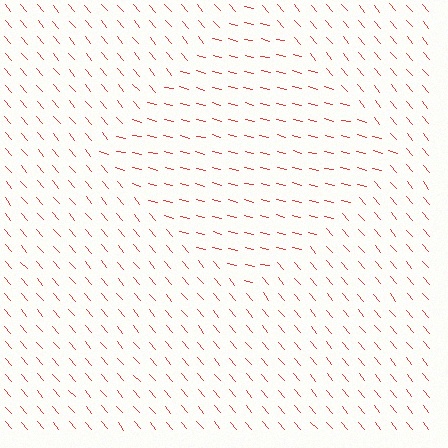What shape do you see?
I see a diamond.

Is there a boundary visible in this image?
Yes, there is a texture boundary formed by a change in line orientation.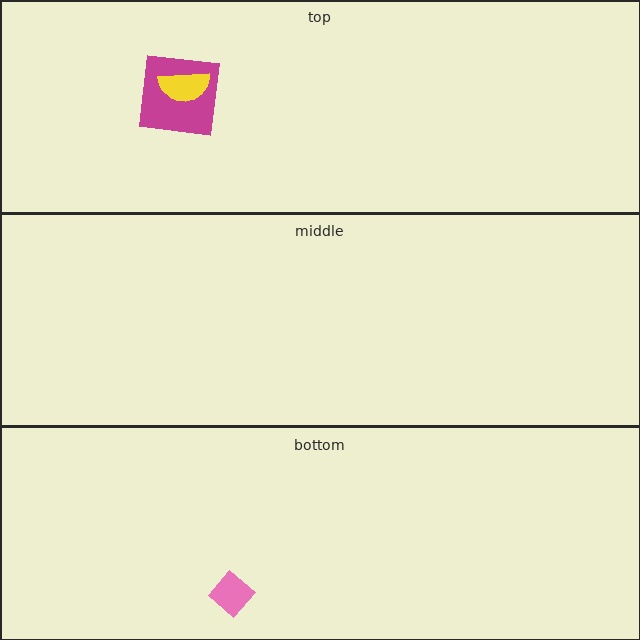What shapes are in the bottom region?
The pink diamond.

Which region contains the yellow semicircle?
The top region.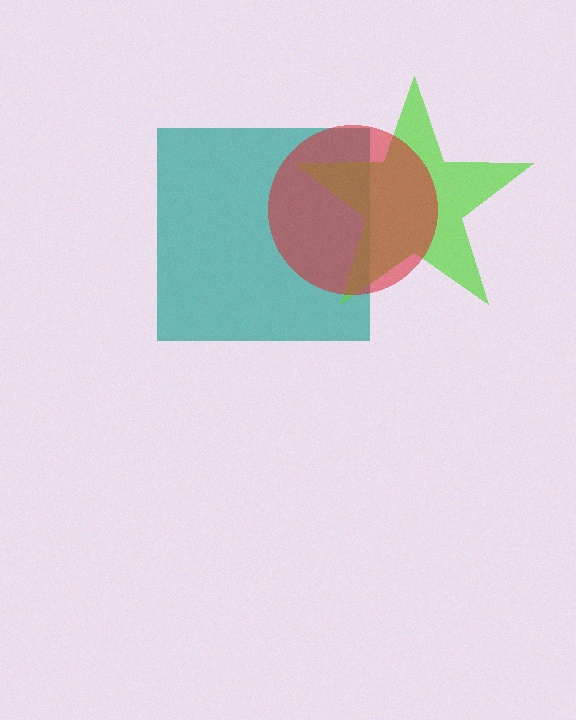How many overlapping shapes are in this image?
There are 3 overlapping shapes in the image.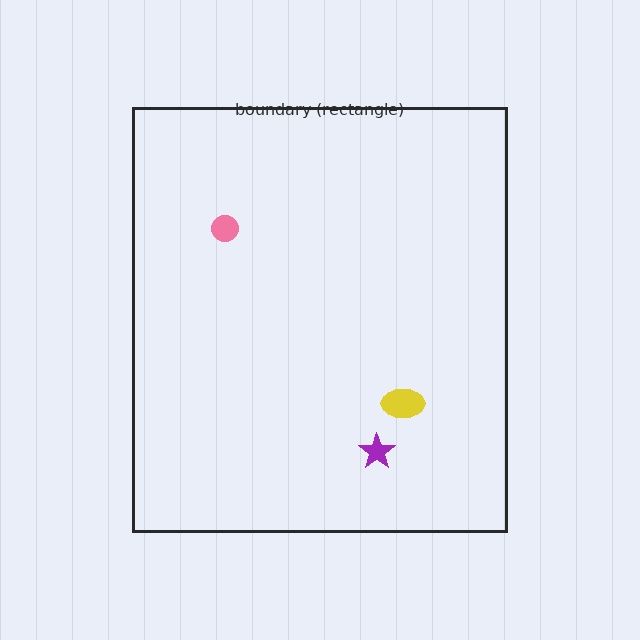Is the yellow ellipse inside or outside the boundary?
Inside.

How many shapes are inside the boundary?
3 inside, 0 outside.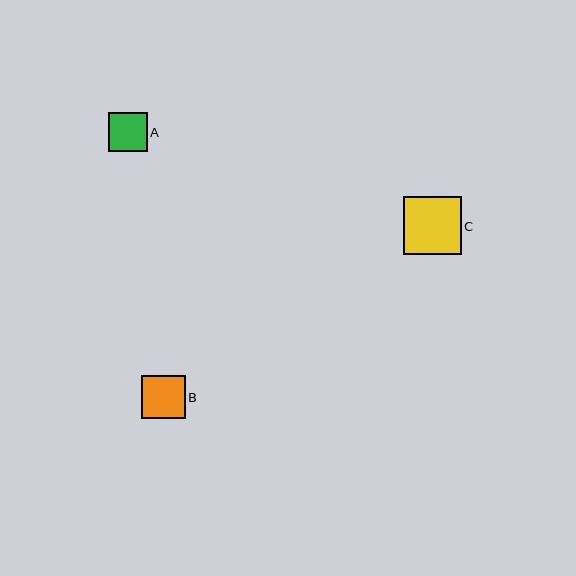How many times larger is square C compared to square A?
Square C is approximately 1.5 times the size of square A.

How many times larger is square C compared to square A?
Square C is approximately 1.5 times the size of square A.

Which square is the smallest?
Square A is the smallest with a size of approximately 39 pixels.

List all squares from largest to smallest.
From largest to smallest: C, B, A.